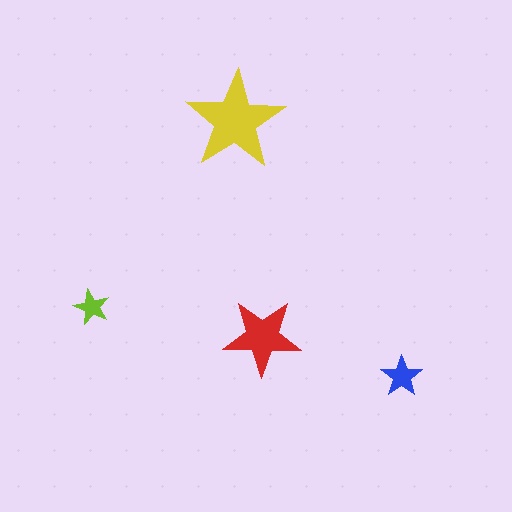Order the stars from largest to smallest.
the yellow one, the red one, the blue one, the lime one.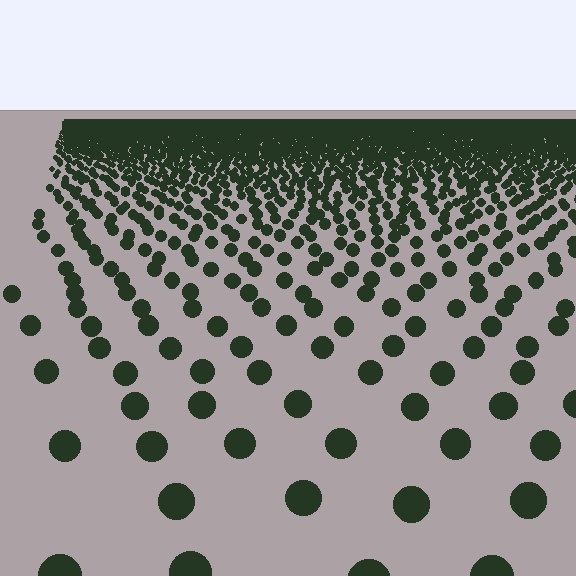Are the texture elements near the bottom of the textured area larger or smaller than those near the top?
Larger. Near the bottom, elements are closer to the viewer and appear at a bigger on-screen size.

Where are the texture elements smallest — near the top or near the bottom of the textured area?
Near the top.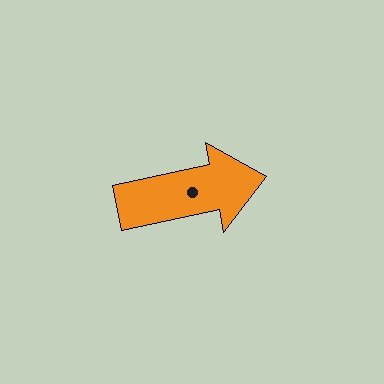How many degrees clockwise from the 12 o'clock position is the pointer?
Approximately 78 degrees.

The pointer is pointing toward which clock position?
Roughly 3 o'clock.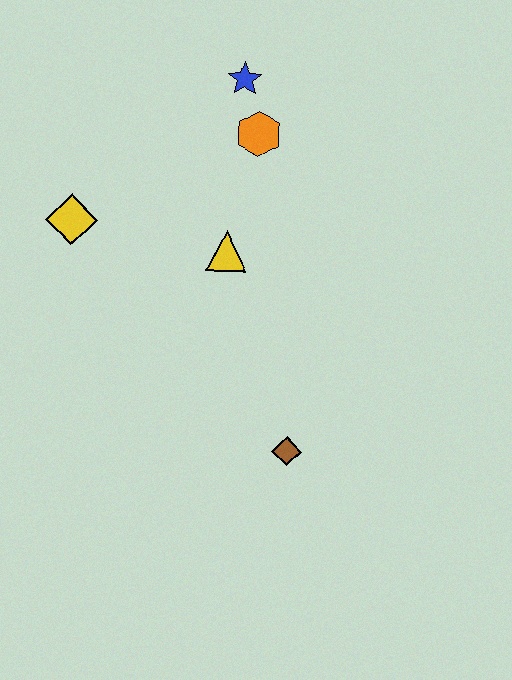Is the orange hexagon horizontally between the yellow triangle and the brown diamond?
Yes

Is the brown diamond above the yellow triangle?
No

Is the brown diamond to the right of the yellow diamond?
Yes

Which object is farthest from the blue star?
The brown diamond is farthest from the blue star.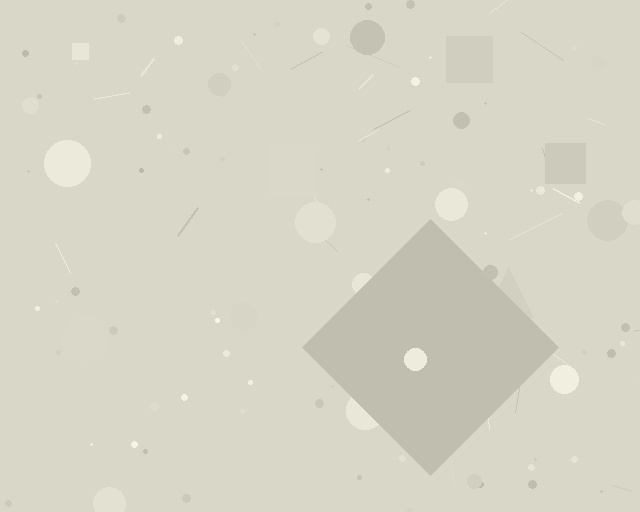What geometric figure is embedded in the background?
A diamond is embedded in the background.